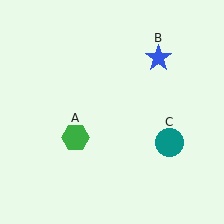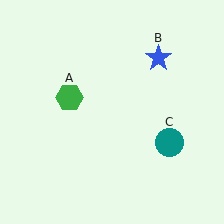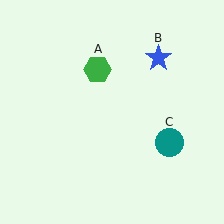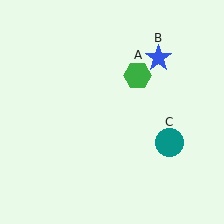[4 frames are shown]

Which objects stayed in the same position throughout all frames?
Blue star (object B) and teal circle (object C) remained stationary.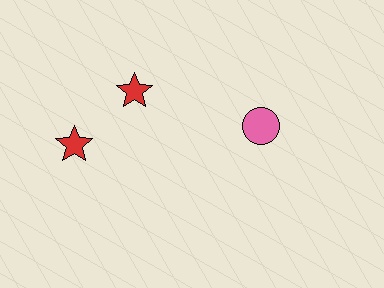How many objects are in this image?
There are 3 objects.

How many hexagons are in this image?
There are no hexagons.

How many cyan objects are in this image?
There are no cyan objects.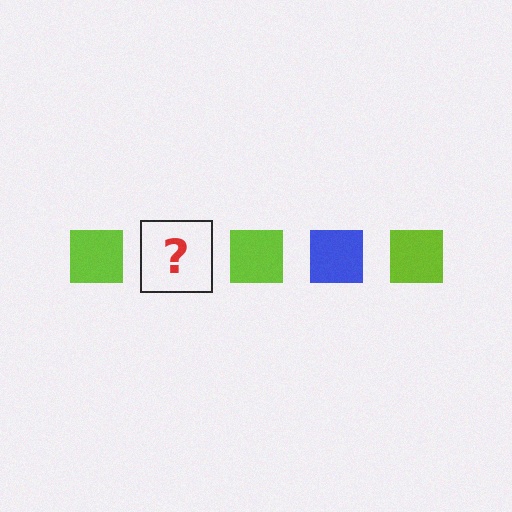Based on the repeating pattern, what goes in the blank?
The blank should be a blue square.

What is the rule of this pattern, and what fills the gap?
The rule is that the pattern cycles through lime, blue squares. The gap should be filled with a blue square.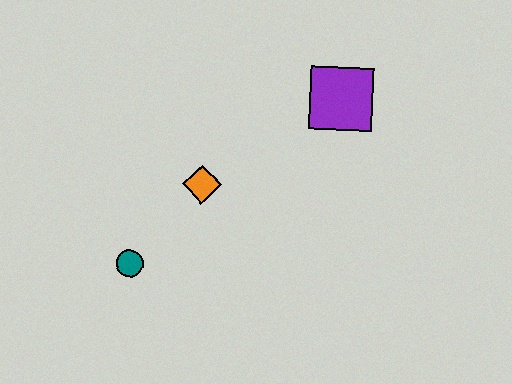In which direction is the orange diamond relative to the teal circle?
The orange diamond is above the teal circle.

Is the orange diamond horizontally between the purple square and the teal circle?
Yes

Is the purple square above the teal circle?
Yes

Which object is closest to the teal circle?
The orange diamond is closest to the teal circle.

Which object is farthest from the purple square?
The teal circle is farthest from the purple square.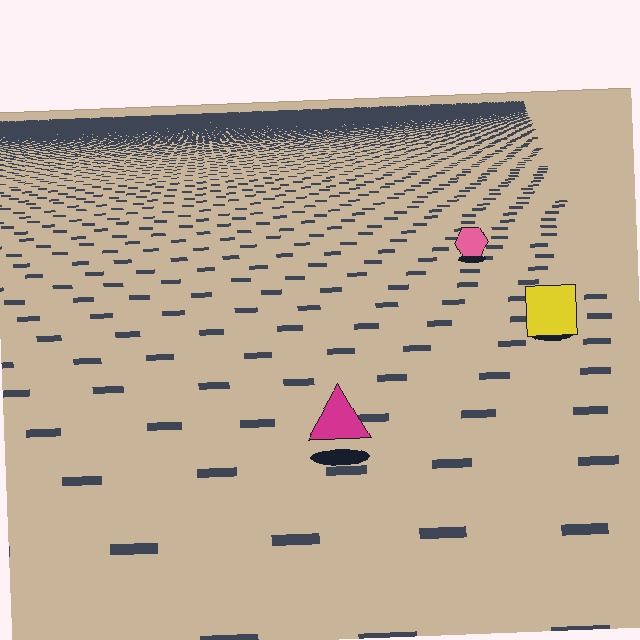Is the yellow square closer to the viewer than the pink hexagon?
Yes. The yellow square is closer — you can tell from the texture gradient: the ground texture is coarser near it.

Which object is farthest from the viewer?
The pink hexagon is farthest from the viewer. It appears smaller and the ground texture around it is denser.